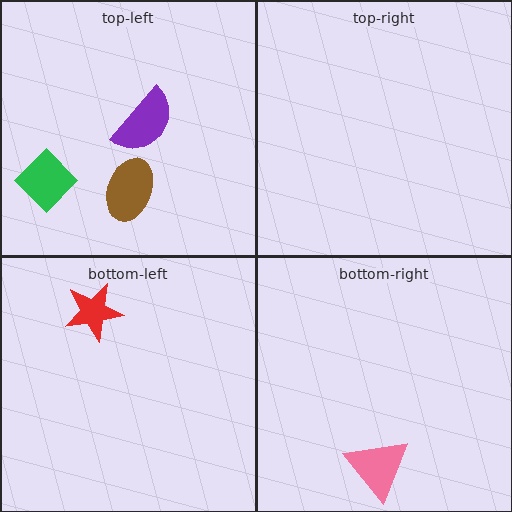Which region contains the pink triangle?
The bottom-right region.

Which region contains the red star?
The bottom-left region.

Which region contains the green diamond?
The top-left region.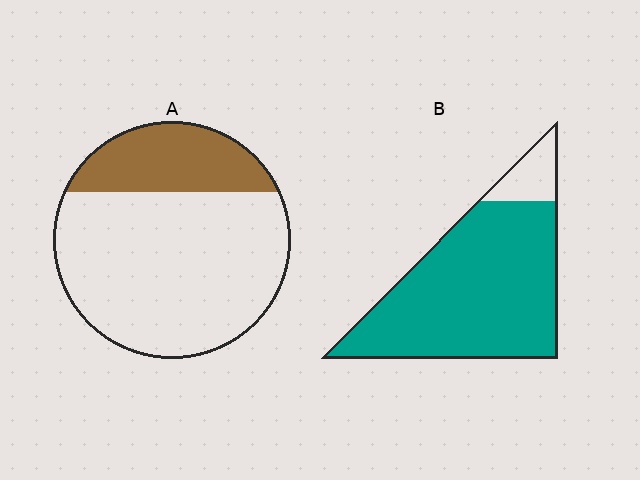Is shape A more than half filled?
No.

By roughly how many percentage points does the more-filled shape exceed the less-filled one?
By roughly 65 percentage points (B over A).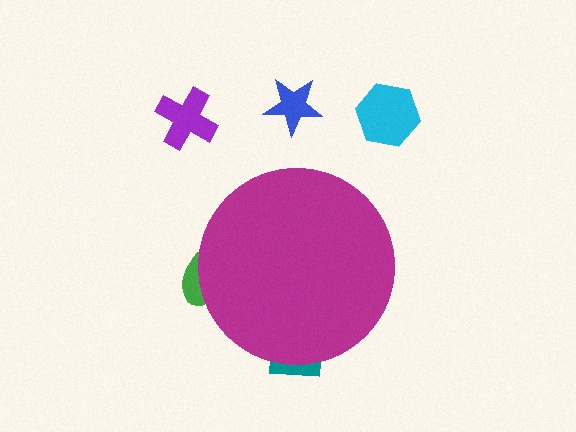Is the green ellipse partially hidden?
Yes, the green ellipse is partially hidden behind the magenta circle.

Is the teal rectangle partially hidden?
Yes, the teal rectangle is partially hidden behind the magenta circle.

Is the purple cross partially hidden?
No, the purple cross is fully visible.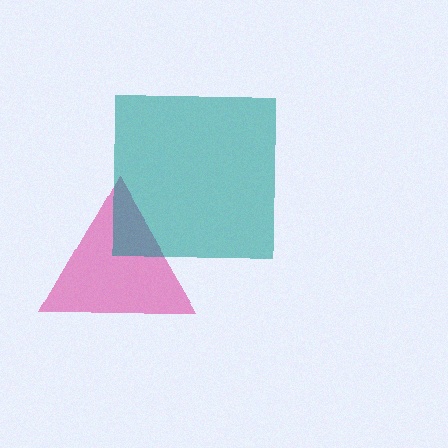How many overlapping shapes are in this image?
There are 2 overlapping shapes in the image.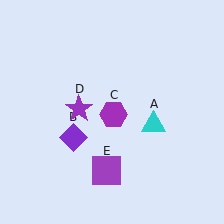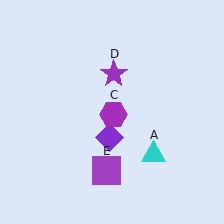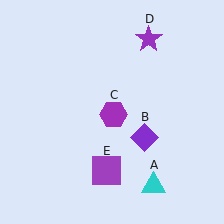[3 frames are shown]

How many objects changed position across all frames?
3 objects changed position: cyan triangle (object A), purple diamond (object B), purple star (object D).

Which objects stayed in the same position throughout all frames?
Purple hexagon (object C) and purple square (object E) remained stationary.